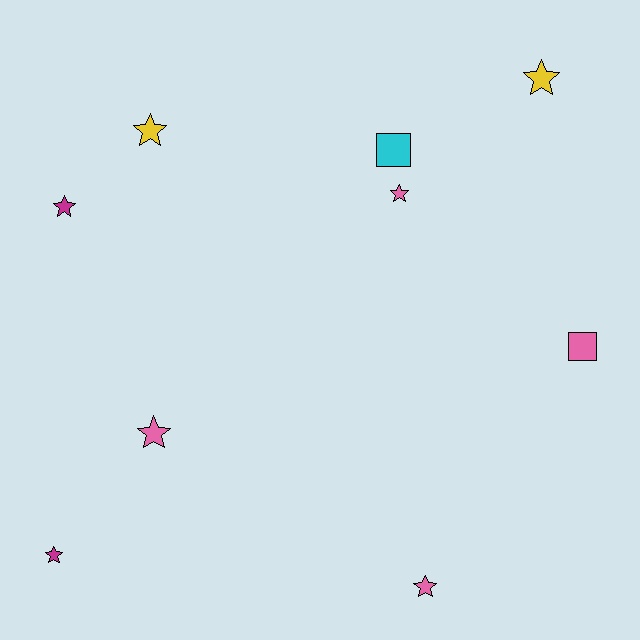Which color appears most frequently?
Pink, with 4 objects.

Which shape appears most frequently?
Star, with 7 objects.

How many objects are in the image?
There are 9 objects.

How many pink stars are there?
There are 3 pink stars.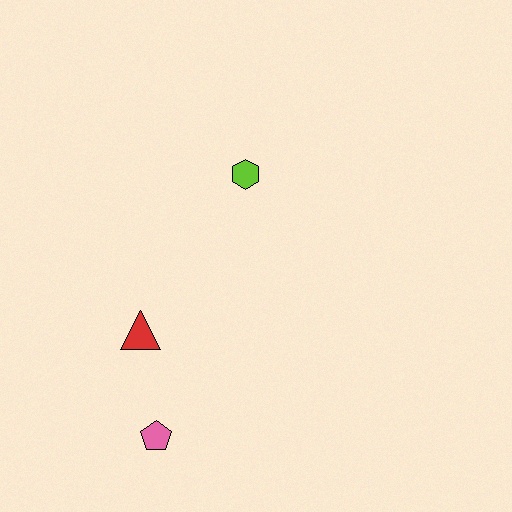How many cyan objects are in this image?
There are no cyan objects.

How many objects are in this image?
There are 3 objects.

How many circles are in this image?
There are no circles.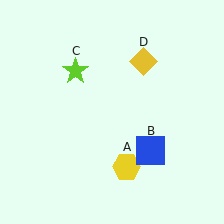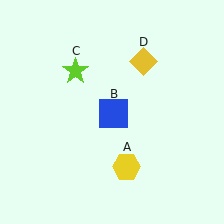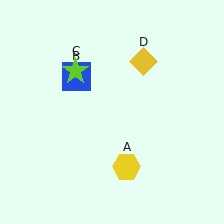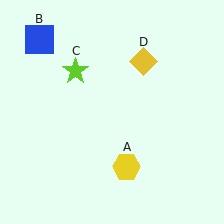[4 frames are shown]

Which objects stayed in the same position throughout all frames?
Yellow hexagon (object A) and lime star (object C) and yellow diamond (object D) remained stationary.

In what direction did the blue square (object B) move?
The blue square (object B) moved up and to the left.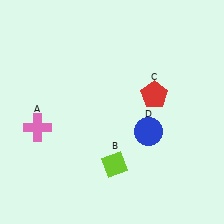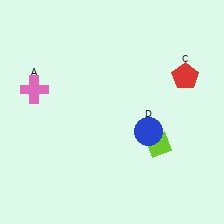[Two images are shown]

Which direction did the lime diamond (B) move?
The lime diamond (B) moved right.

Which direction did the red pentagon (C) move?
The red pentagon (C) moved right.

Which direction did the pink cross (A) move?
The pink cross (A) moved up.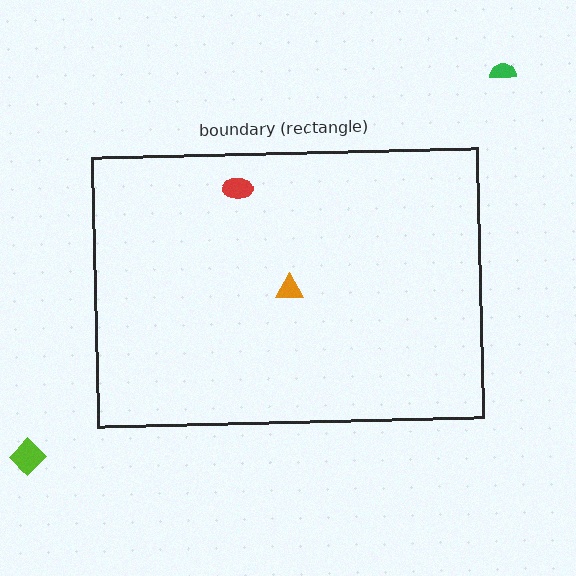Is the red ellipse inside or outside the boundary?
Inside.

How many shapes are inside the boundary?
2 inside, 2 outside.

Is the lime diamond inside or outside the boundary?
Outside.